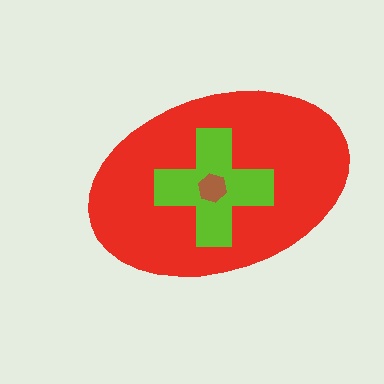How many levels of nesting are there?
3.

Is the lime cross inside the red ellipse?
Yes.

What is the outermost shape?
The red ellipse.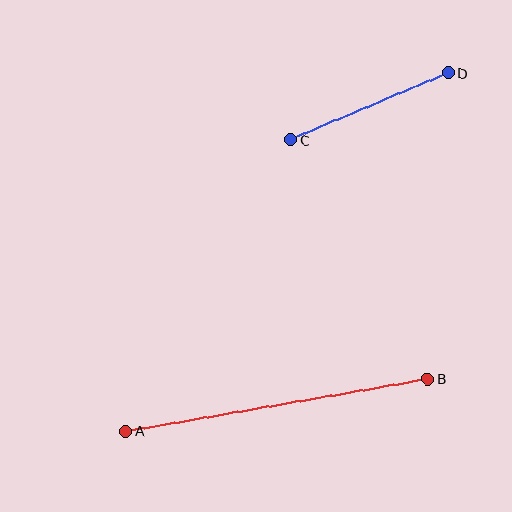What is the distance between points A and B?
The distance is approximately 307 pixels.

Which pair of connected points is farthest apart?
Points A and B are farthest apart.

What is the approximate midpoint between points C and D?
The midpoint is at approximately (369, 106) pixels.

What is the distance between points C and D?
The distance is approximately 171 pixels.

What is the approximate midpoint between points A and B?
The midpoint is at approximately (277, 405) pixels.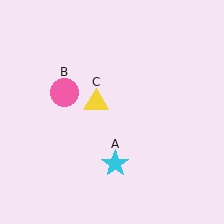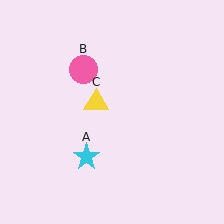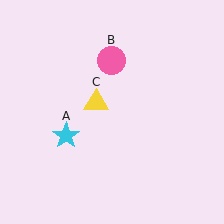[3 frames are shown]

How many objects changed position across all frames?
2 objects changed position: cyan star (object A), pink circle (object B).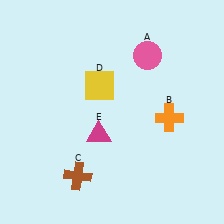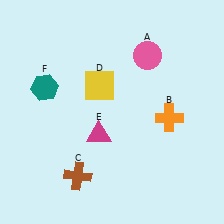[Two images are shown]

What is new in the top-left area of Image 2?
A teal hexagon (F) was added in the top-left area of Image 2.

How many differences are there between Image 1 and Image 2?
There is 1 difference between the two images.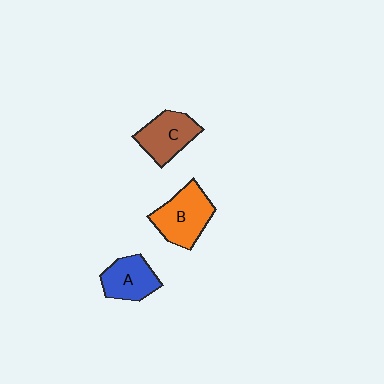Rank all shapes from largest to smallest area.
From largest to smallest: B (orange), C (brown), A (blue).